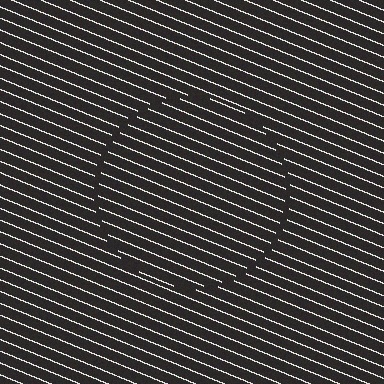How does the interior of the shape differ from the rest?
The interior of the shape contains the same grating, shifted by half a period — the contour is defined by the phase discontinuity where line-ends from the inner and outer gratings abut.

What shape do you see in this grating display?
An illusory circle. The interior of the shape contains the same grating, shifted by half a period — the contour is defined by the phase discontinuity where line-ends from the inner and outer gratings abut.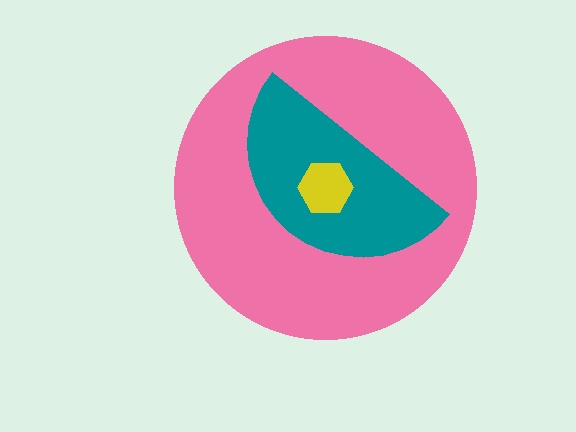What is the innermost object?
The yellow hexagon.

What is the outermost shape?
The pink circle.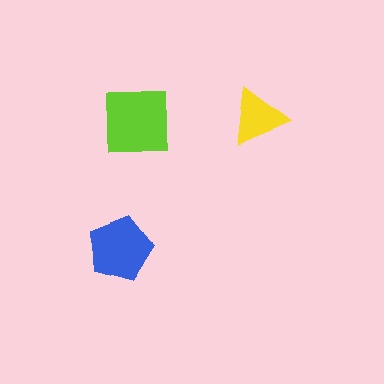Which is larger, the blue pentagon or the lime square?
The lime square.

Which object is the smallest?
The yellow triangle.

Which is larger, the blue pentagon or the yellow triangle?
The blue pentagon.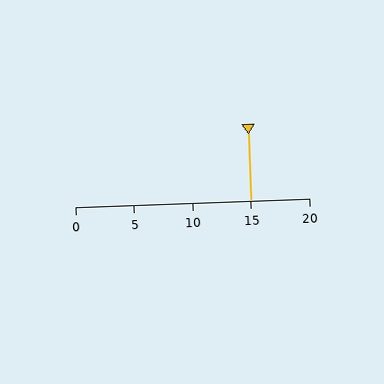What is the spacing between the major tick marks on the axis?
The major ticks are spaced 5 apart.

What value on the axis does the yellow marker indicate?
The marker indicates approximately 15.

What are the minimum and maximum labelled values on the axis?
The axis runs from 0 to 20.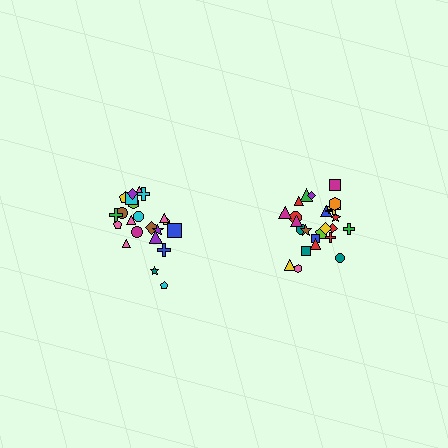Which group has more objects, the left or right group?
The right group.